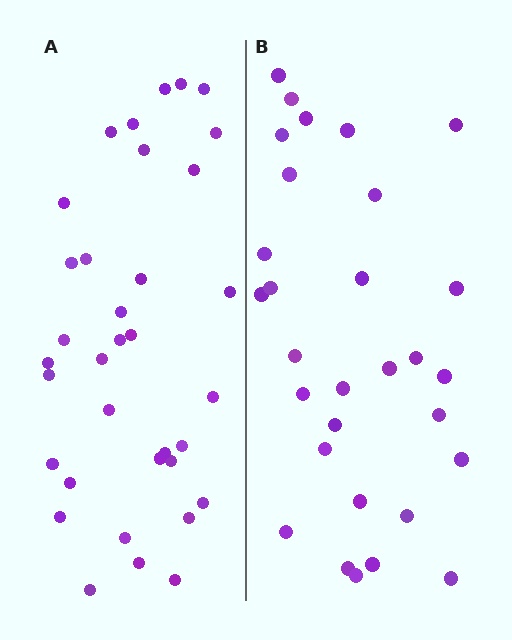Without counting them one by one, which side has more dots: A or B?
Region A (the left region) has more dots.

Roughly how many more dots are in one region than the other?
Region A has about 5 more dots than region B.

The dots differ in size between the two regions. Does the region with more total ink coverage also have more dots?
No. Region B has more total ink coverage because its dots are larger, but region A actually contains more individual dots. Total area can be misleading — the number of items is what matters here.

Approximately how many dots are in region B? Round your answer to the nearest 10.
About 30 dots.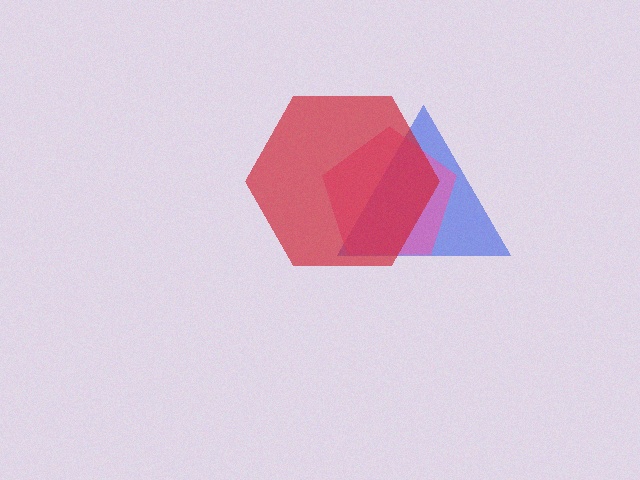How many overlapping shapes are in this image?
There are 3 overlapping shapes in the image.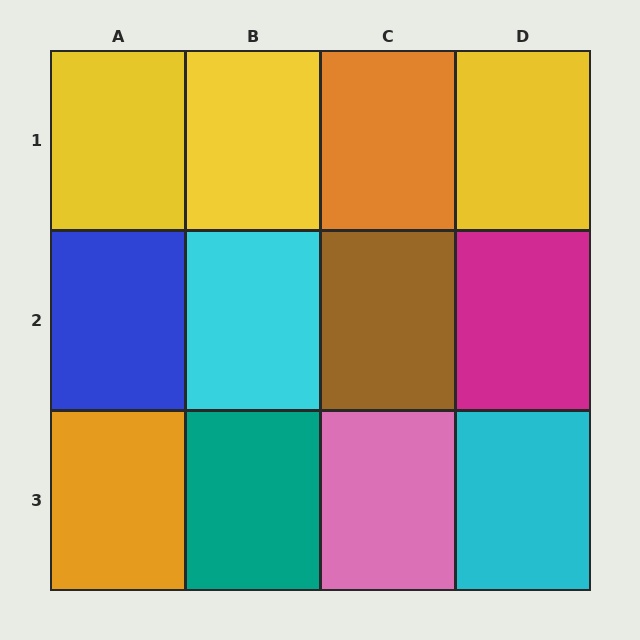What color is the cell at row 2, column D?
Magenta.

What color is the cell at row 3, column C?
Pink.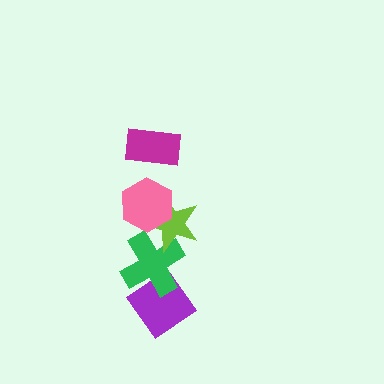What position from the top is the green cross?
The green cross is 4th from the top.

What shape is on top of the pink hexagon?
The magenta rectangle is on top of the pink hexagon.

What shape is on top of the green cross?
The lime star is on top of the green cross.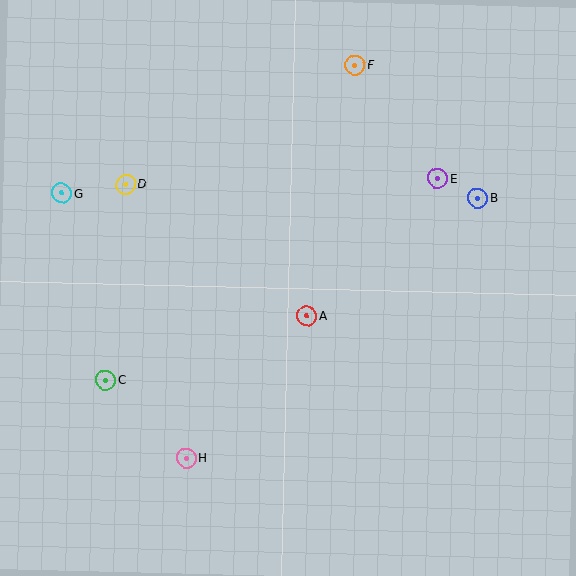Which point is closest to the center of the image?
Point A at (307, 316) is closest to the center.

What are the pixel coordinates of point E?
Point E is at (437, 178).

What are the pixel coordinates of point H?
Point H is at (186, 458).